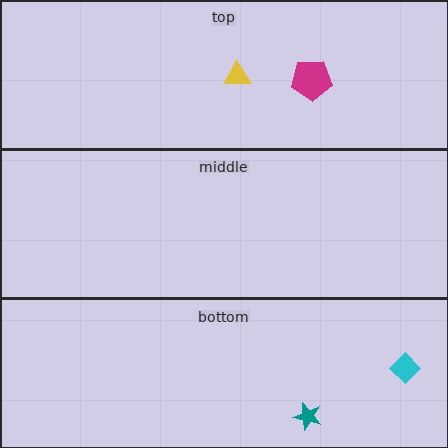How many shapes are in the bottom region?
2.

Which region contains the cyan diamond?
The bottom region.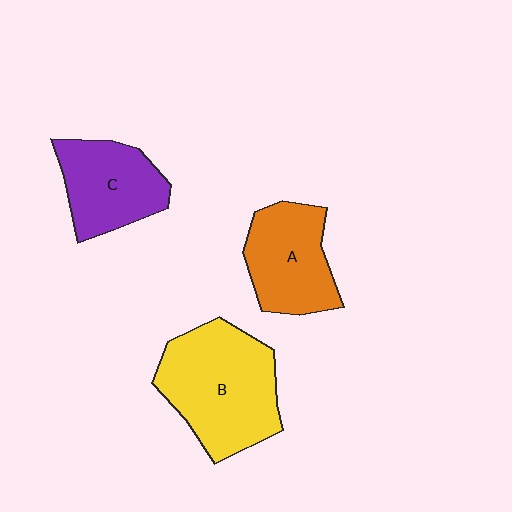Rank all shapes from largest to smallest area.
From largest to smallest: B (yellow), A (orange), C (purple).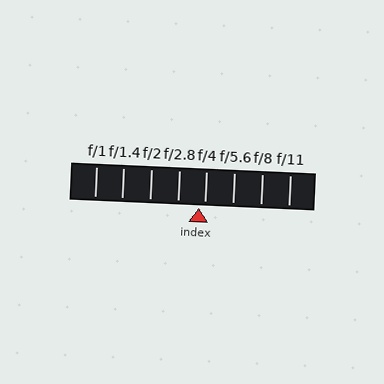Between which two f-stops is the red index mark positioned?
The index mark is between f/2.8 and f/4.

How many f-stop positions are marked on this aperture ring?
There are 8 f-stop positions marked.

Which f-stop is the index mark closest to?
The index mark is closest to f/4.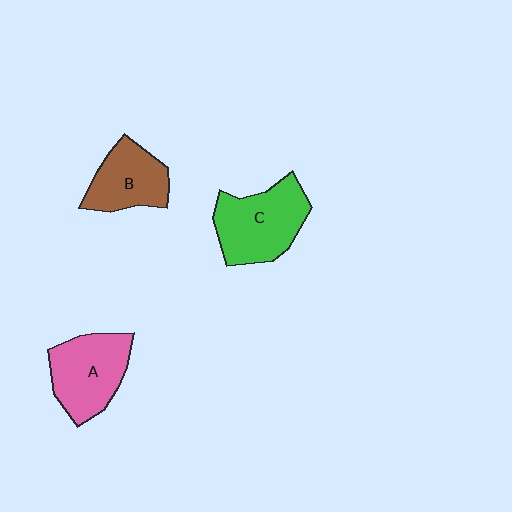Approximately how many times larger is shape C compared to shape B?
Approximately 1.3 times.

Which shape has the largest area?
Shape C (green).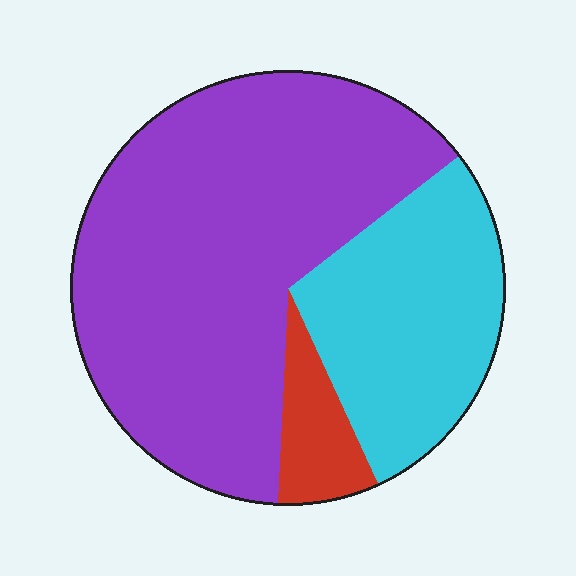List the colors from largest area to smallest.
From largest to smallest: purple, cyan, red.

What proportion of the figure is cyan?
Cyan takes up about one quarter (1/4) of the figure.